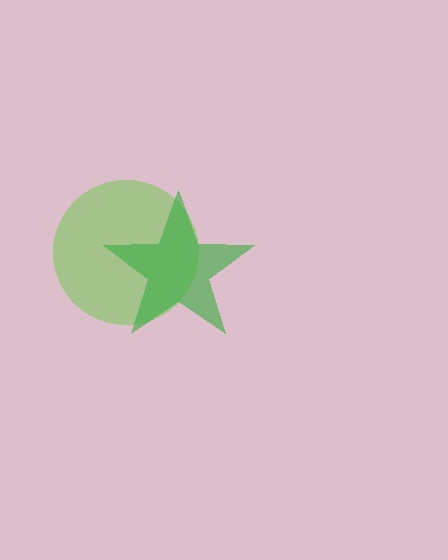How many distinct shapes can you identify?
There are 2 distinct shapes: a lime circle, a green star.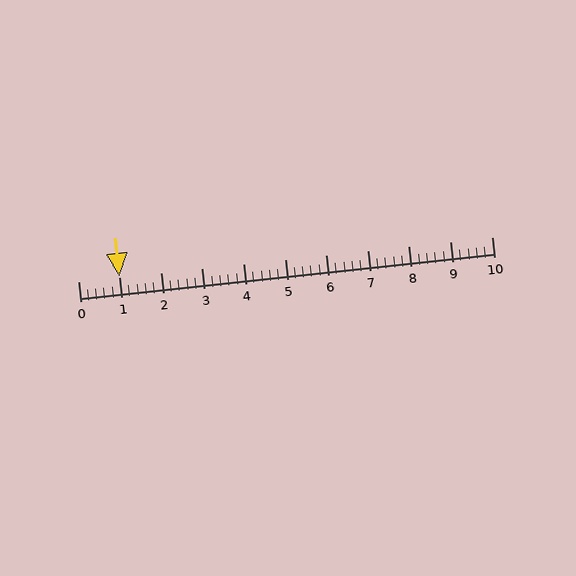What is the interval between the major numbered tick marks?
The major tick marks are spaced 1 units apart.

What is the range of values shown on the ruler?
The ruler shows values from 0 to 10.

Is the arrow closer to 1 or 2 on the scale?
The arrow is closer to 1.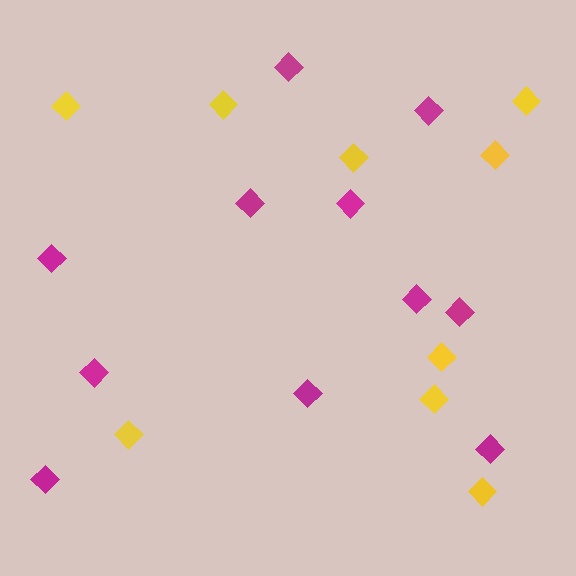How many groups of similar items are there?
There are 2 groups: one group of yellow diamonds (9) and one group of magenta diamonds (11).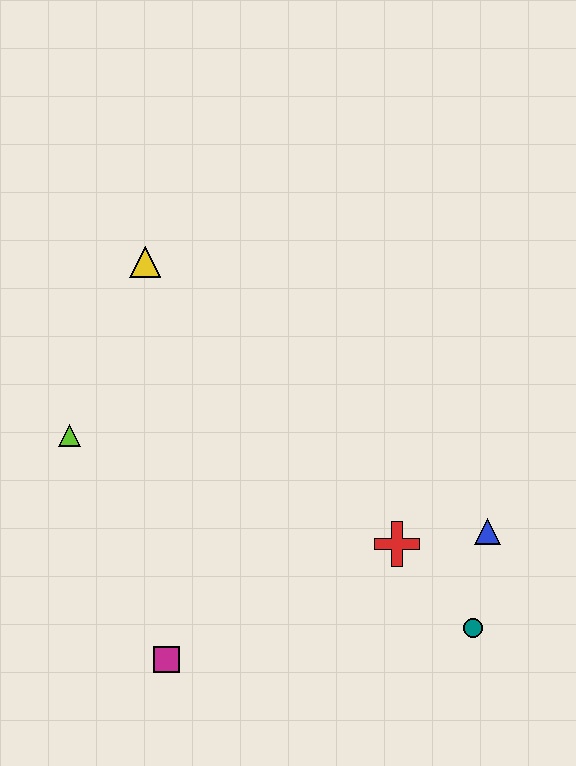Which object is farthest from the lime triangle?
The teal circle is farthest from the lime triangle.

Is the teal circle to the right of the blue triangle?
No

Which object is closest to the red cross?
The blue triangle is closest to the red cross.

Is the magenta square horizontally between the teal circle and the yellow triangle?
Yes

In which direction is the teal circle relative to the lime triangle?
The teal circle is to the right of the lime triangle.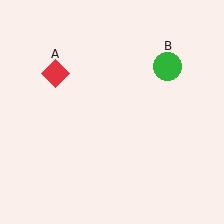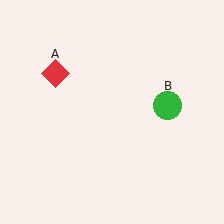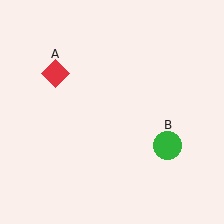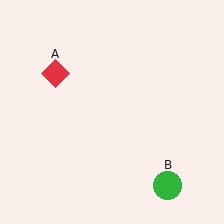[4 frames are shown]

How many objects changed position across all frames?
1 object changed position: green circle (object B).